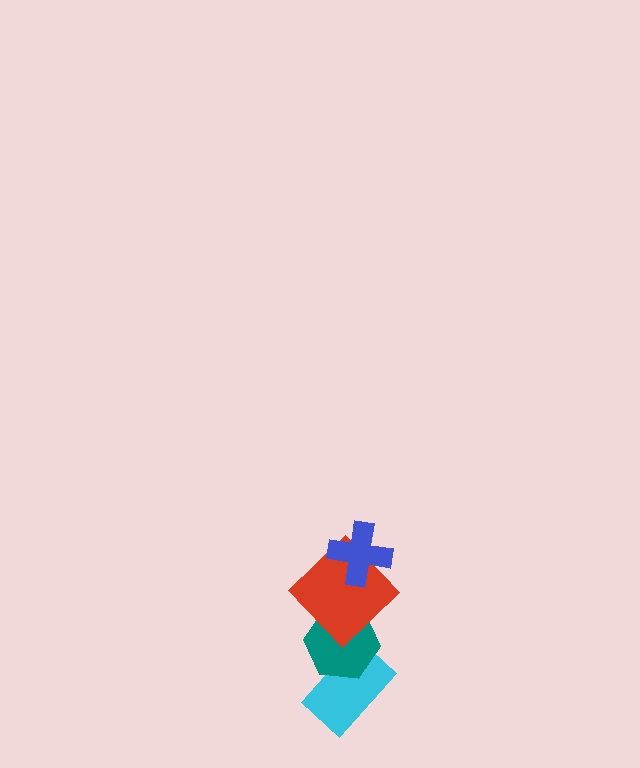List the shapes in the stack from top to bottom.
From top to bottom: the blue cross, the red diamond, the teal hexagon, the cyan rectangle.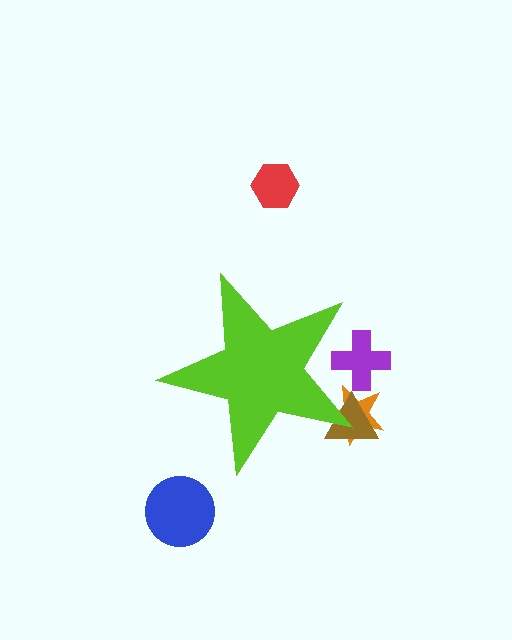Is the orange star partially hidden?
Yes, the orange star is partially hidden behind the lime star.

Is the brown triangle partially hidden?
Yes, the brown triangle is partially hidden behind the lime star.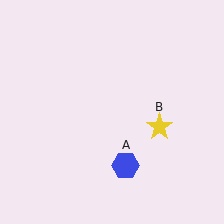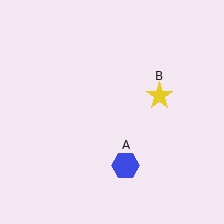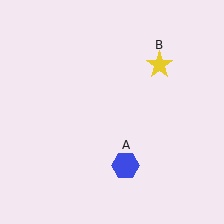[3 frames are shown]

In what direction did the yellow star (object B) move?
The yellow star (object B) moved up.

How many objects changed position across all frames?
1 object changed position: yellow star (object B).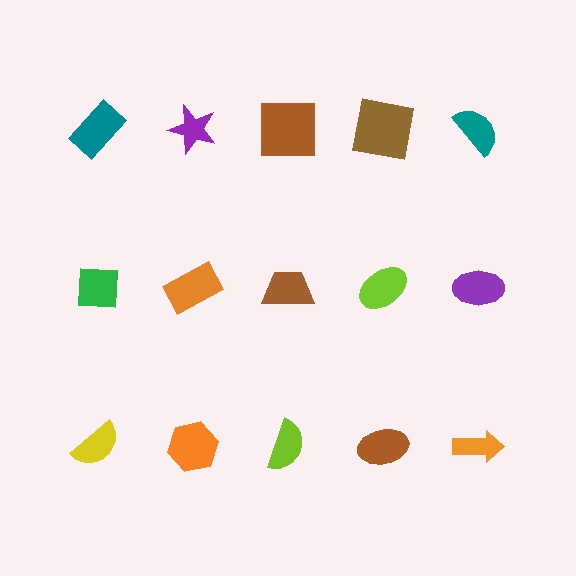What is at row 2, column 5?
A purple ellipse.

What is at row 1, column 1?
A teal rectangle.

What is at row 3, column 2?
An orange hexagon.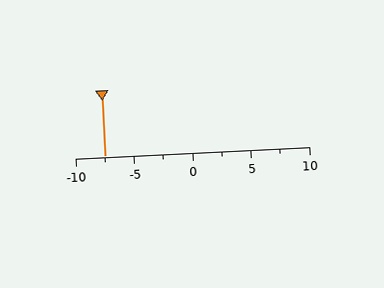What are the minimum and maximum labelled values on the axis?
The axis runs from -10 to 10.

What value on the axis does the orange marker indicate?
The marker indicates approximately -7.5.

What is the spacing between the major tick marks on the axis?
The major ticks are spaced 5 apart.